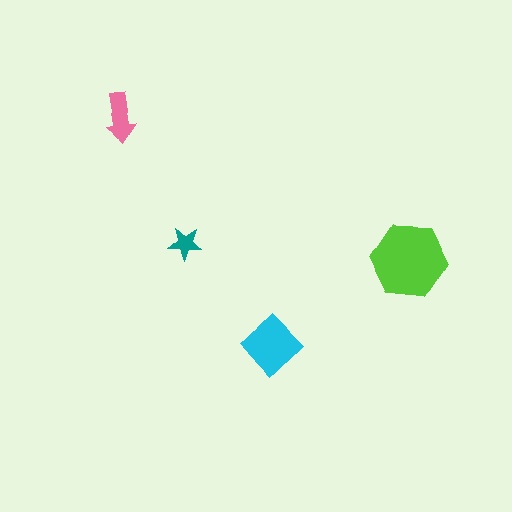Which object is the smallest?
The teal star.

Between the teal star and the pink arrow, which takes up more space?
The pink arrow.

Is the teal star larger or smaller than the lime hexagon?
Smaller.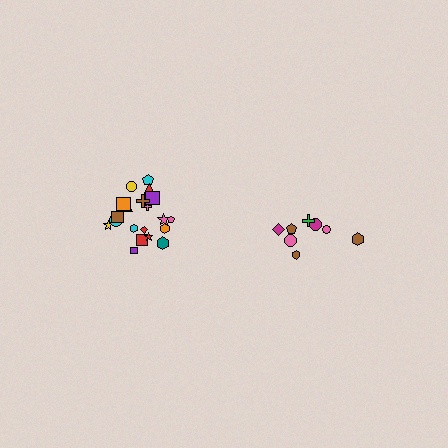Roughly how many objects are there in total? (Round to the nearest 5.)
Roughly 30 objects in total.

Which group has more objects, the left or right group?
The left group.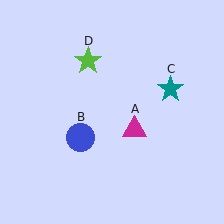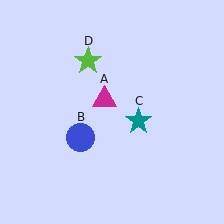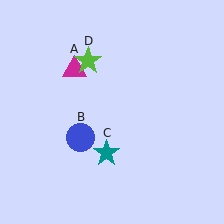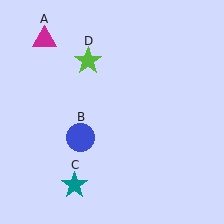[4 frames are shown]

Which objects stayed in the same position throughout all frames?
Blue circle (object B) and lime star (object D) remained stationary.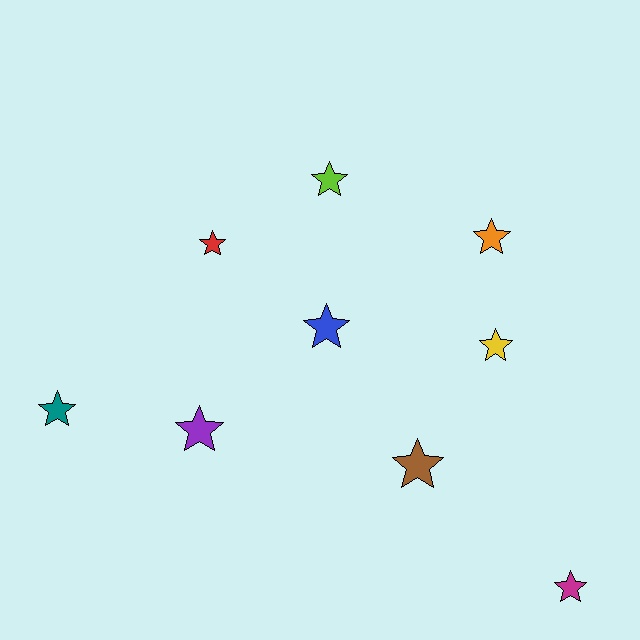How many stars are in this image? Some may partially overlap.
There are 9 stars.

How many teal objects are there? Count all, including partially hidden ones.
There is 1 teal object.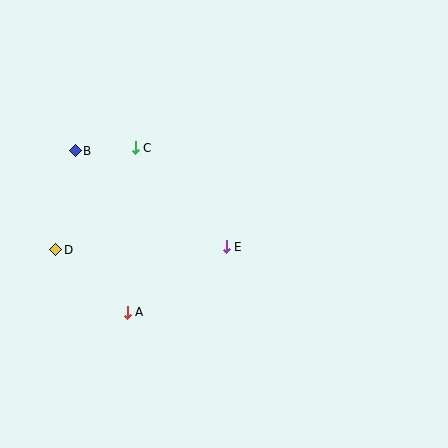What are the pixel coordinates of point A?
Point A is at (127, 312).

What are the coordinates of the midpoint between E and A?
The midpoint between E and A is at (177, 279).